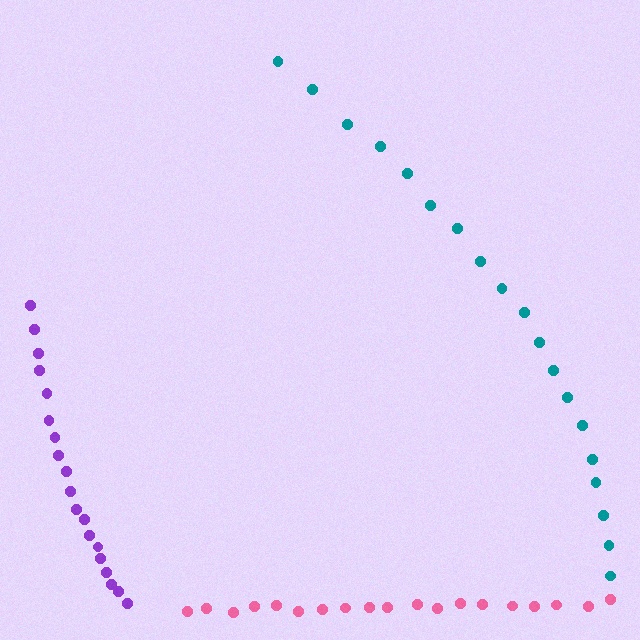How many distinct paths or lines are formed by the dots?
There are 3 distinct paths.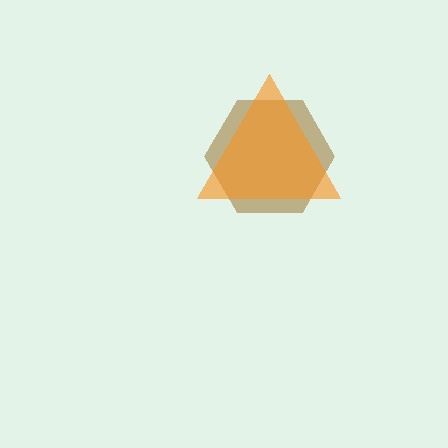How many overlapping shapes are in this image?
There are 2 overlapping shapes in the image.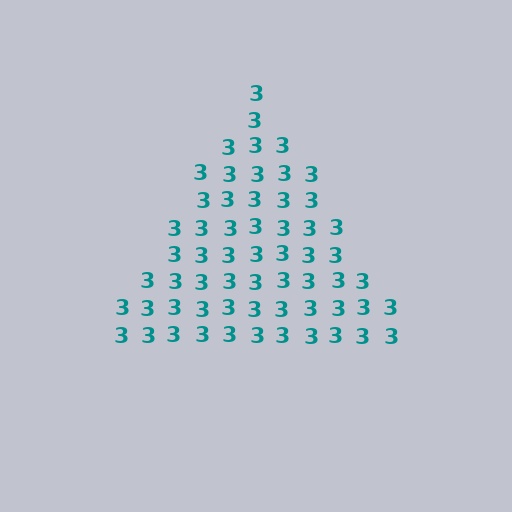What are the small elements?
The small elements are digit 3's.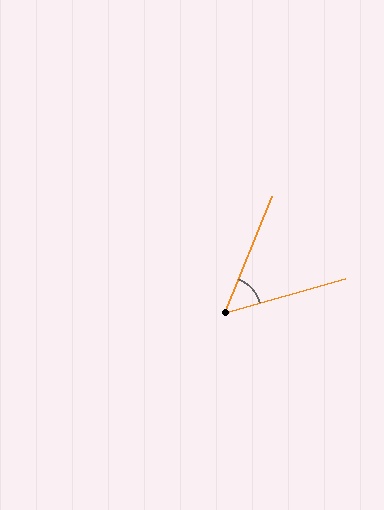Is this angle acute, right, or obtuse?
It is acute.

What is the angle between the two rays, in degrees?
Approximately 53 degrees.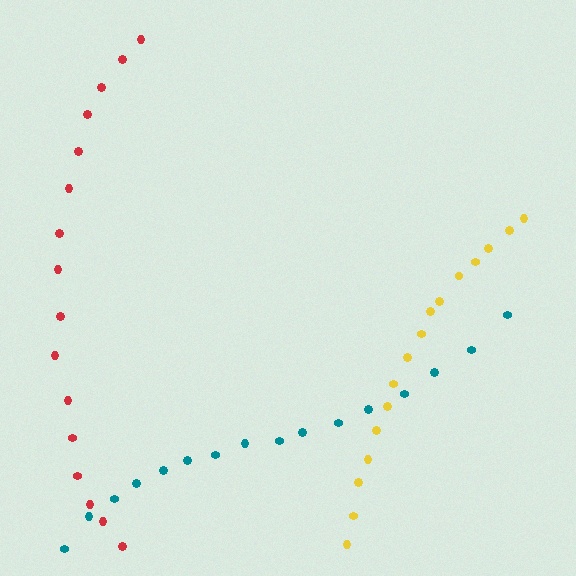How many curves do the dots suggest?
There are 3 distinct paths.